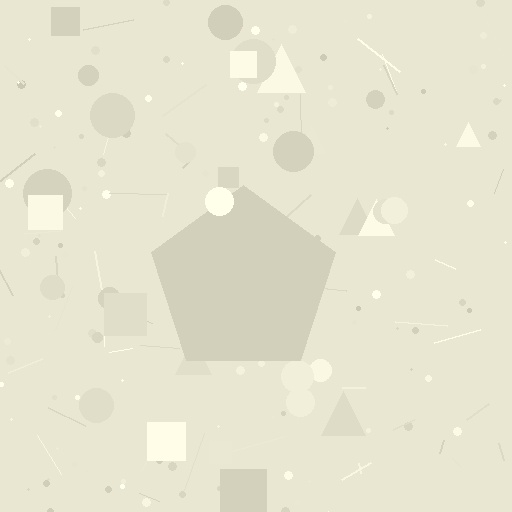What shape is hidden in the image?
A pentagon is hidden in the image.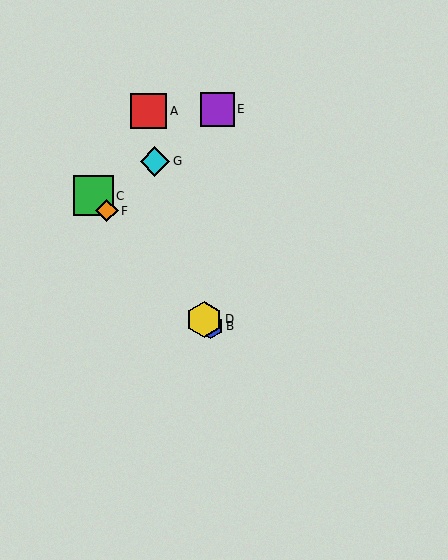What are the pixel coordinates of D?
Object D is at (204, 319).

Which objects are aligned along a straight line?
Objects B, C, D, F are aligned along a straight line.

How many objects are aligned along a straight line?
4 objects (B, C, D, F) are aligned along a straight line.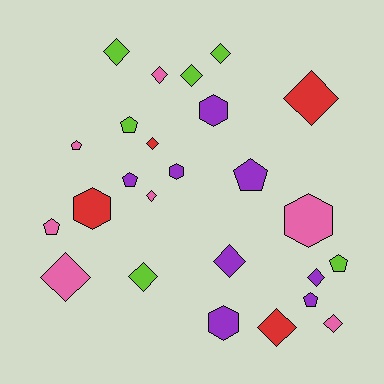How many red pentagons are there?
There are no red pentagons.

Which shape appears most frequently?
Diamond, with 13 objects.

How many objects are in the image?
There are 25 objects.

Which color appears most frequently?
Purple, with 8 objects.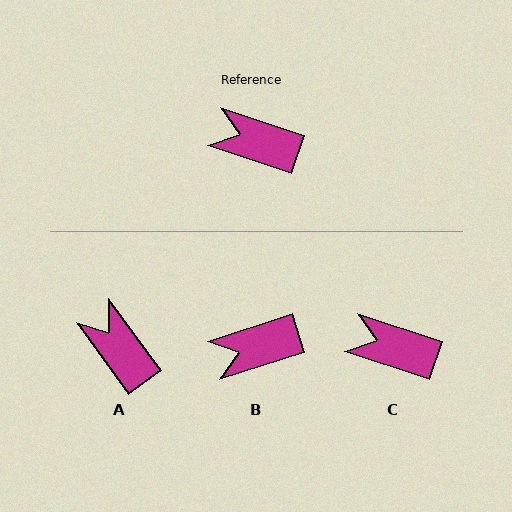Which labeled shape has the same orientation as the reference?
C.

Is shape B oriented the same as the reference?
No, it is off by about 36 degrees.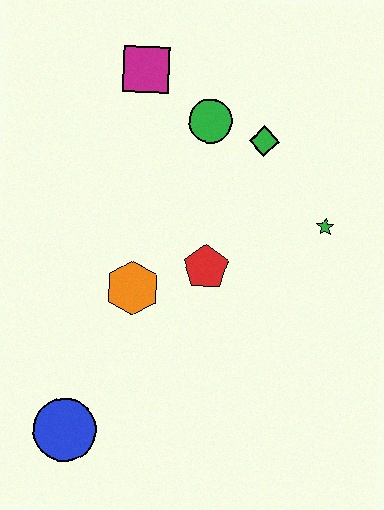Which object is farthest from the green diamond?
The blue circle is farthest from the green diamond.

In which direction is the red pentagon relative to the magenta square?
The red pentagon is below the magenta square.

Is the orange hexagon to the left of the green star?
Yes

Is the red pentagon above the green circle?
No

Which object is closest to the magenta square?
The green circle is closest to the magenta square.